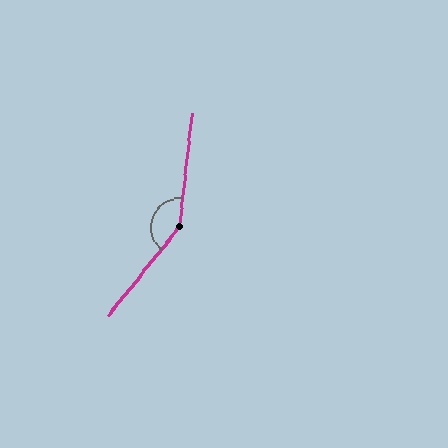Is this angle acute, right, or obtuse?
It is obtuse.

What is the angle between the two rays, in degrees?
Approximately 147 degrees.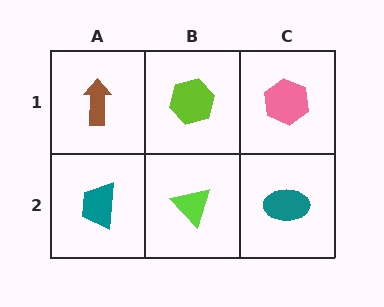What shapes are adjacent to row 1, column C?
A teal ellipse (row 2, column C), a lime hexagon (row 1, column B).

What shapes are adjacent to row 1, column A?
A teal trapezoid (row 2, column A), a lime hexagon (row 1, column B).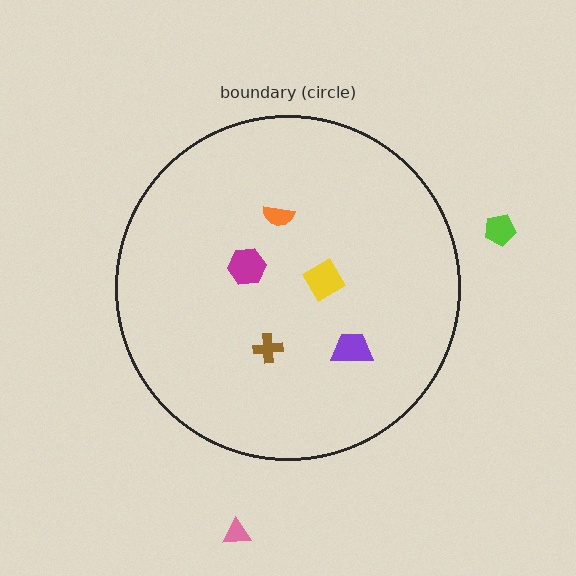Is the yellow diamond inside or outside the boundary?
Inside.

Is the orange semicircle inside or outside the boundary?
Inside.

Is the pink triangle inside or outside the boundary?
Outside.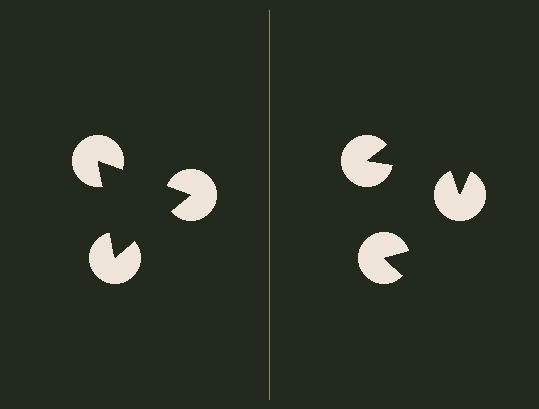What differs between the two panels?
The pac-man discs are positioned identically on both sides; only the wedge orientations differ. On the left they align to a triangle; on the right they are misaligned.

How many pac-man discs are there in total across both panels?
6 — 3 on each side.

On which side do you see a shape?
An illusory triangle appears on the left side. On the right side the wedge cuts are rotated, so no coherent shape forms.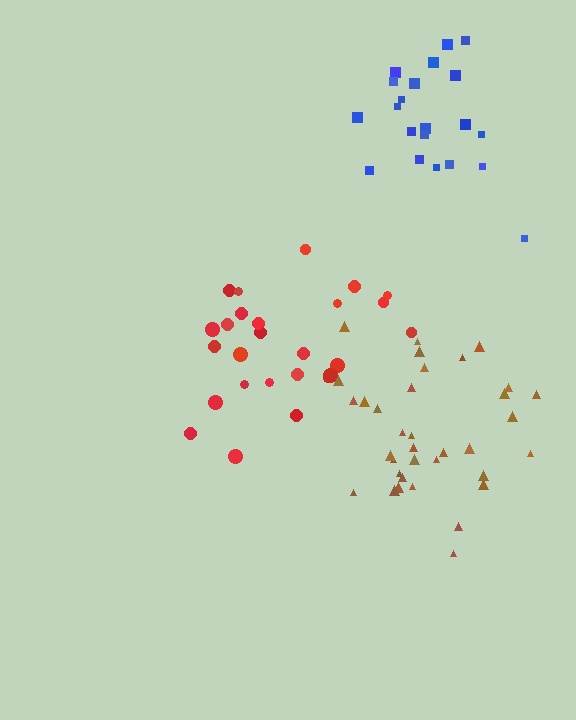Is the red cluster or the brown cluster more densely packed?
Brown.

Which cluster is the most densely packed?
Brown.